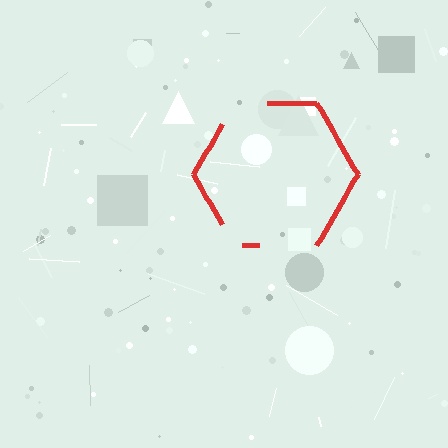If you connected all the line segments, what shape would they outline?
They would outline a hexagon.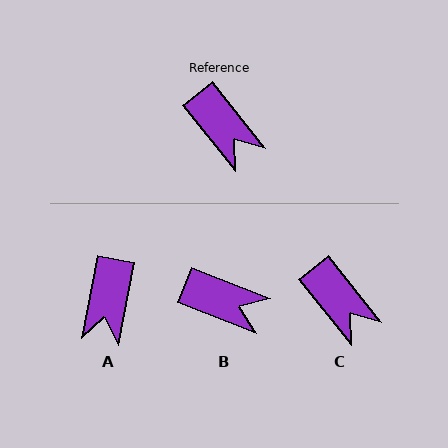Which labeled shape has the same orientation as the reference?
C.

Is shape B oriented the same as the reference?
No, it is off by about 30 degrees.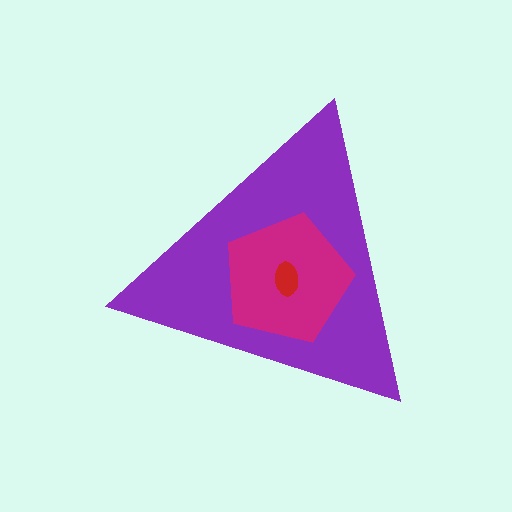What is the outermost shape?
The purple triangle.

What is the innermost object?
The red ellipse.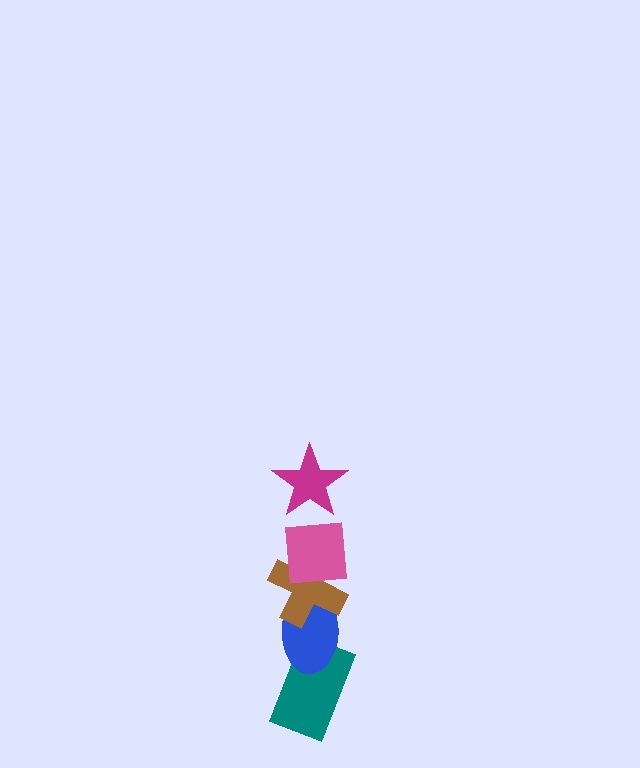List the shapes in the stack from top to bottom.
From top to bottom: the magenta star, the pink square, the brown cross, the blue ellipse, the teal rectangle.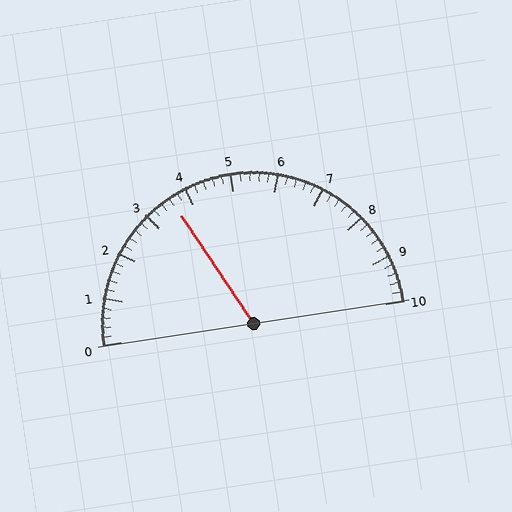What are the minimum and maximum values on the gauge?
The gauge ranges from 0 to 10.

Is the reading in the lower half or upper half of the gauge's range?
The reading is in the lower half of the range (0 to 10).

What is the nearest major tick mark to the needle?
The nearest major tick mark is 4.